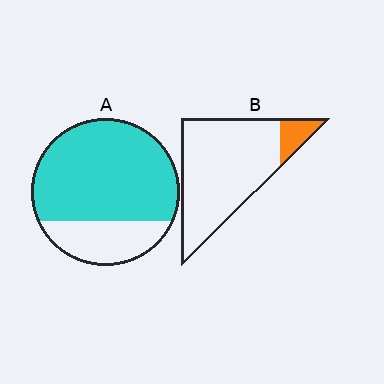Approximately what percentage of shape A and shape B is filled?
A is approximately 75% and B is approximately 10%.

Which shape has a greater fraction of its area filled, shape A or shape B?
Shape A.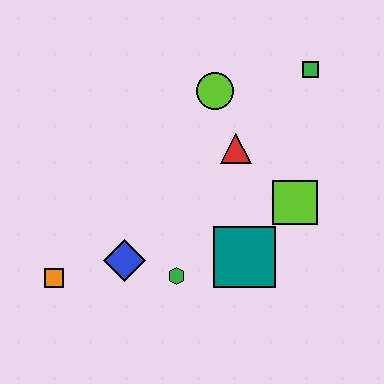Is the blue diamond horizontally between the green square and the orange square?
Yes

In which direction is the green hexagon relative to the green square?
The green hexagon is below the green square.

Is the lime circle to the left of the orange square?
No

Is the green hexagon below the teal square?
Yes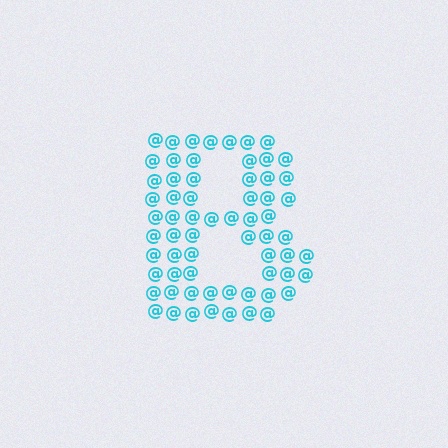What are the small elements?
The small elements are at signs.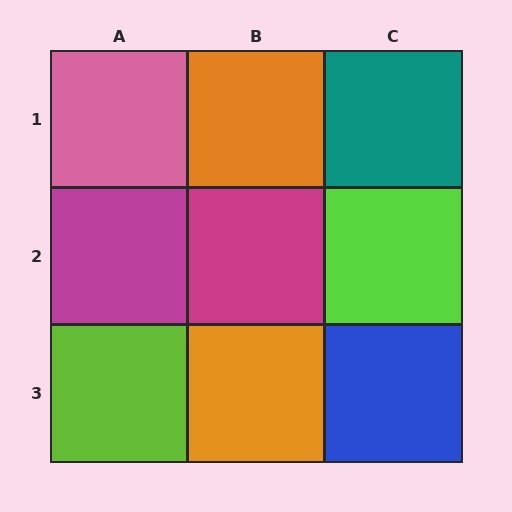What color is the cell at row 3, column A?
Lime.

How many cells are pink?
1 cell is pink.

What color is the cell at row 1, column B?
Orange.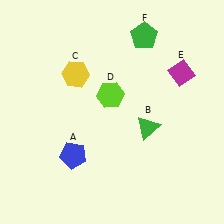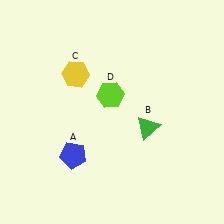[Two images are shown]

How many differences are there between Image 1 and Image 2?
There are 2 differences between the two images.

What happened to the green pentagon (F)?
The green pentagon (F) was removed in Image 2. It was in the top-right area of Image 1.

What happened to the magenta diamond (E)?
The magenta diamond (E) was removed in Image 2. It was in the top-right area of Image 1.